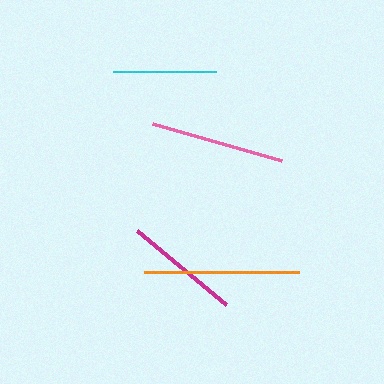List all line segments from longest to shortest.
From longest to shortest: orange, pink, magenta, cyan.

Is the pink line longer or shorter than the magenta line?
The pink line is longer than the magenta line.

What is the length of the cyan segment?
The cyan segment is approximately 103 pixels long.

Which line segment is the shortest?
The cyan line is the shortest at approximately 103 pixels.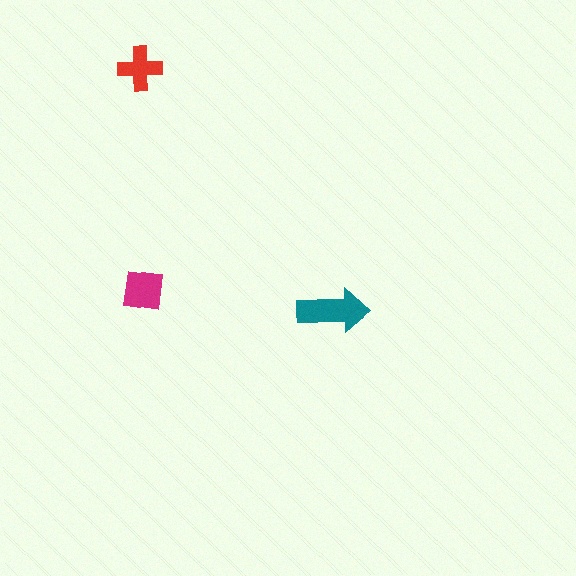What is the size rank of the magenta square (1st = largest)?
2nd.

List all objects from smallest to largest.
The red cross, the magenta square, the teal arrow.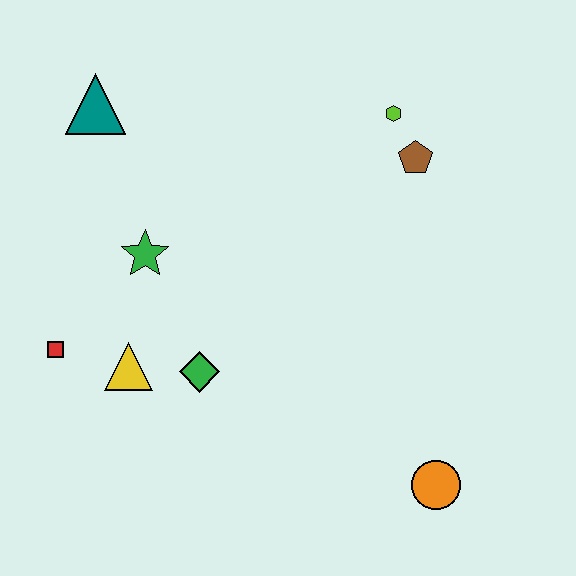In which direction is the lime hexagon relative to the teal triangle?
The lime hexagon is to the right of the teal triangle.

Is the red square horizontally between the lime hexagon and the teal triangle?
No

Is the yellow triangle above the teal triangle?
No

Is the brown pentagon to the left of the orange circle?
Yes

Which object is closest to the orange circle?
The green diamond is closest to the orange circle.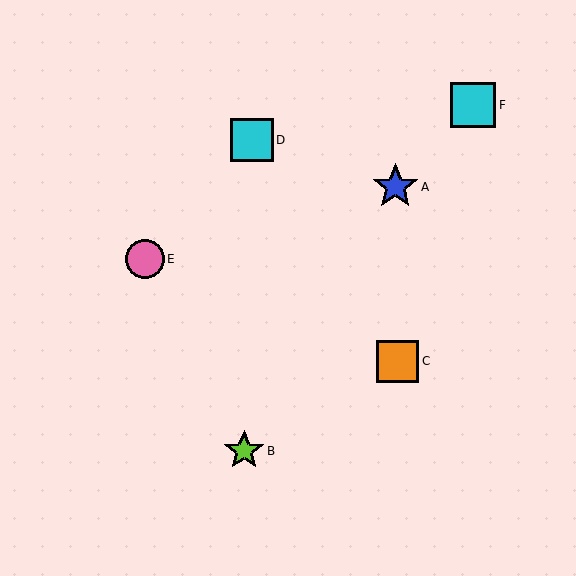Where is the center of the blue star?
The center of the blue star is at (395, 187).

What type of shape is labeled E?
Shape E is a pink circle.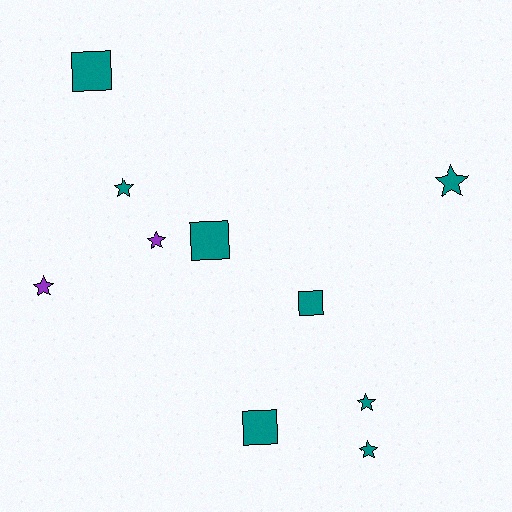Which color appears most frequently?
Teal, with 8 objects.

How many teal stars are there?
There are 4 teal stars.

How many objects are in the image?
There are 10 objects.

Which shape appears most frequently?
Star, with 6 objects.